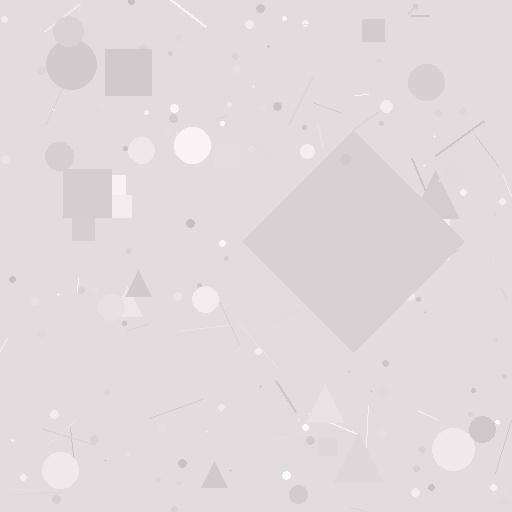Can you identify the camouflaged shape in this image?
The camouflaged shape is a diamond.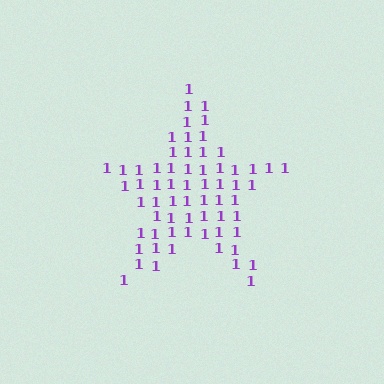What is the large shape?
The large shape is a star.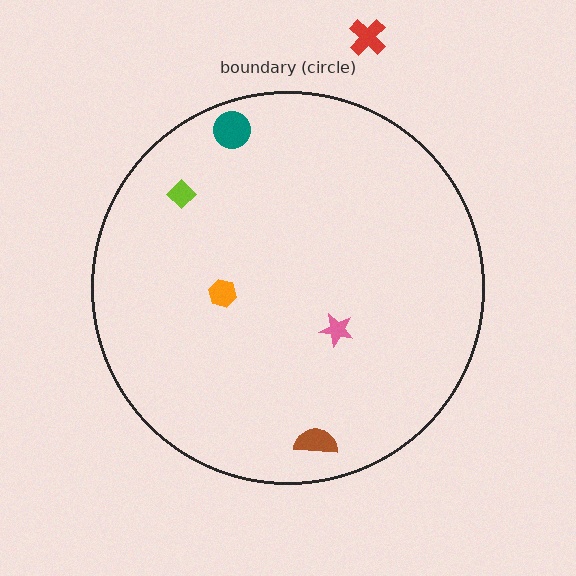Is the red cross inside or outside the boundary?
Outside.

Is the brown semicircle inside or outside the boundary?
Inside.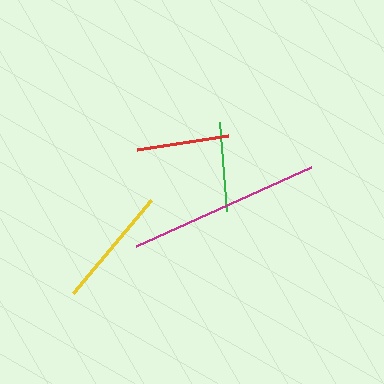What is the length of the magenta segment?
The magenta segment is approximately 192 pixels long.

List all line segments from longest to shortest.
From longest to shortest: magenta, yellow, red, green.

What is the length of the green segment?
The green segment is approximately 89 pixels long.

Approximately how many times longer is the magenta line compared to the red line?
The magenta line is approximately 2.1 times the length of the red line.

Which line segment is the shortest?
The green line is the shortest at approximately 89 pixels.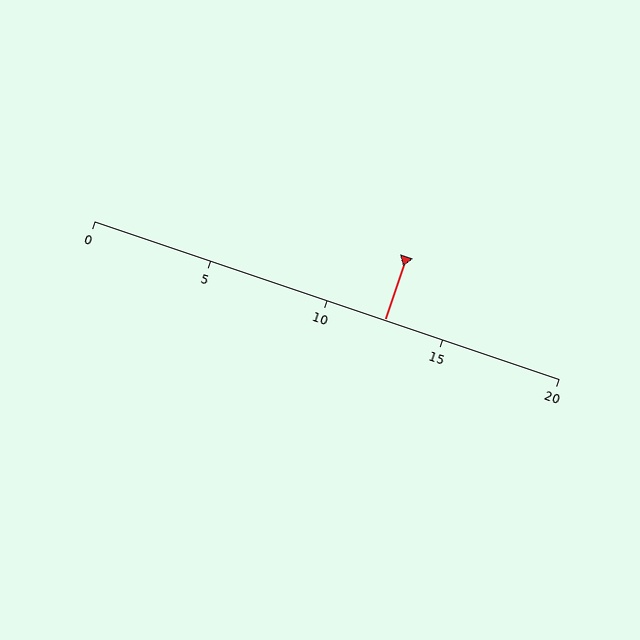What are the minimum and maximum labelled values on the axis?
The axis runs from 0 to 20.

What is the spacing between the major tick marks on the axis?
The major ticks are spaced 5 apart.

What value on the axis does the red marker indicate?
The marker indicates approximately 12.5.